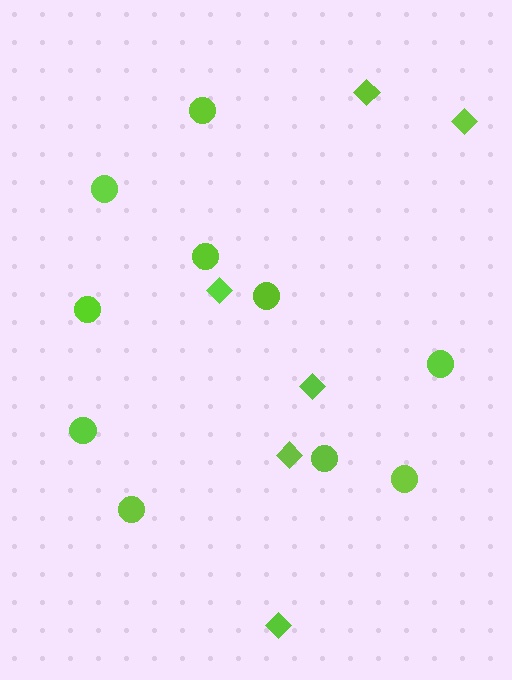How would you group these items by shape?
There are 2 groups: one group of diamonds (6) and one group of circles (10).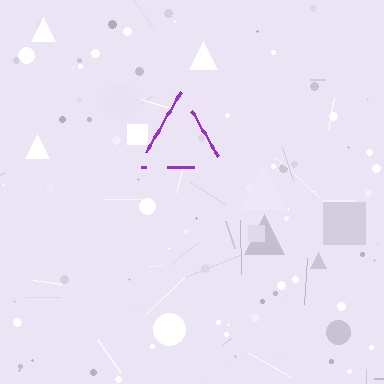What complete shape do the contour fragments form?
The contour fragments form a triangle.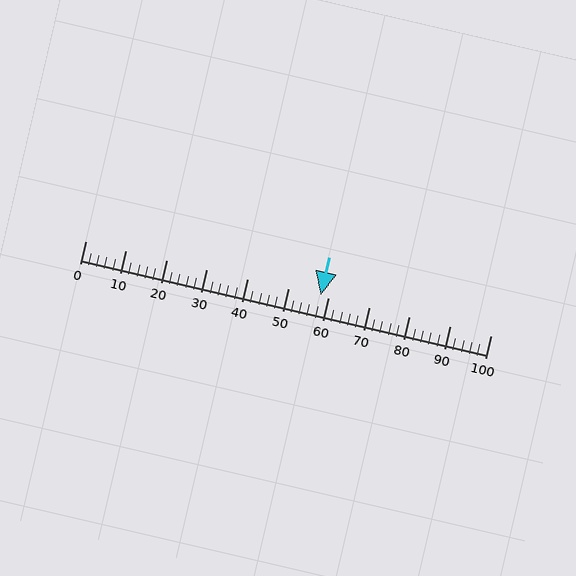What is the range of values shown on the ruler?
The ruler shows values from 0 to 100.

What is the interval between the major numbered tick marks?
The major tick marks are spaced 10 units apart.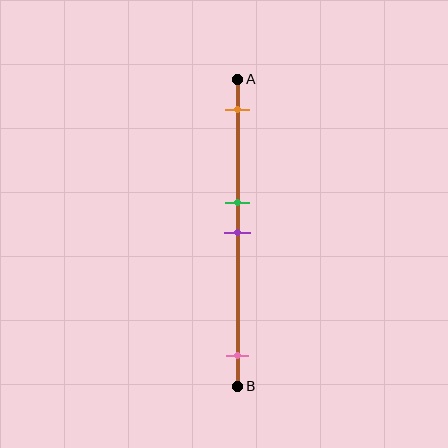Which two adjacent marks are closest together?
The green and purple marks are the closest adjacent pair.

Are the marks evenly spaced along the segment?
No, the marks are not evenly spaced.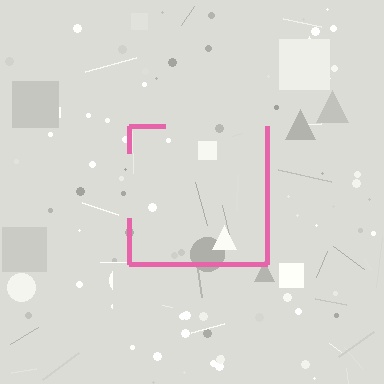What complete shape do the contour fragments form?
The contour fragments form a square.